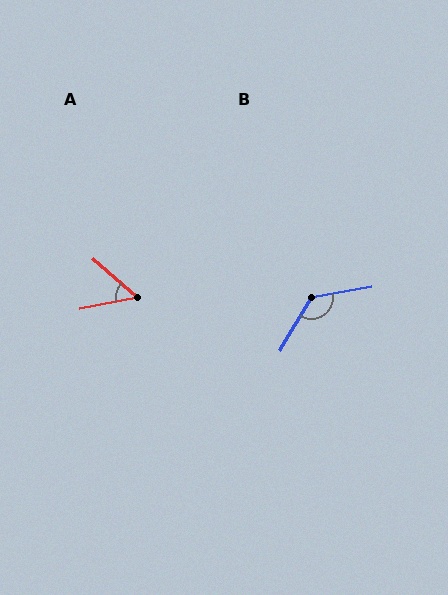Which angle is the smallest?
A, at approximately 52 degrees.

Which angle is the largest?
B, at approximately 131 degrees.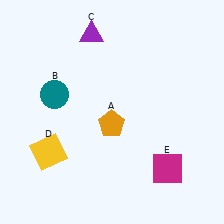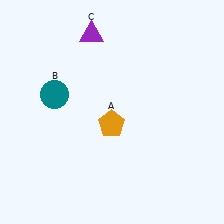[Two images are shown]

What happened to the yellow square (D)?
The yellow square (D) was removed in Image 2. It was in the bottom-left area of Image 1.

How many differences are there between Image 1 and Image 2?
There are 2 differences between the two images.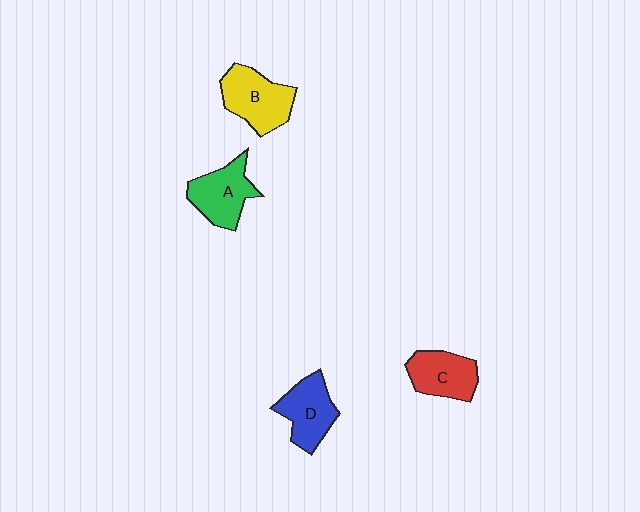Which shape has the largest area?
Shape B (yellow).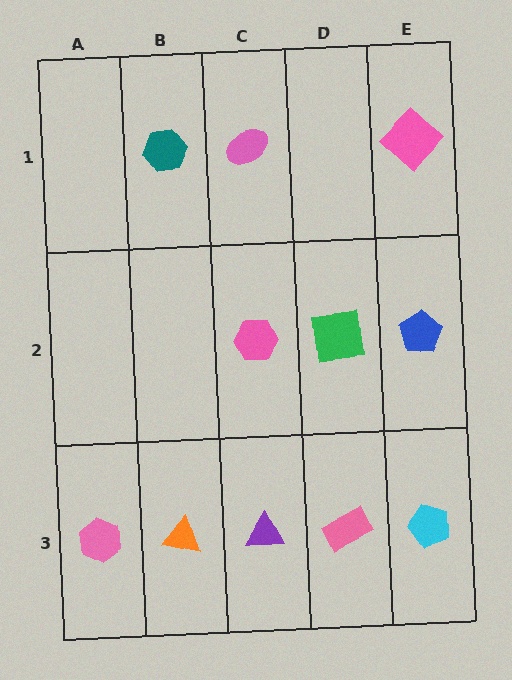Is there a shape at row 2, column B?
No, that cell is empty.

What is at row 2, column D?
A green square.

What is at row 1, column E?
A pink diamond.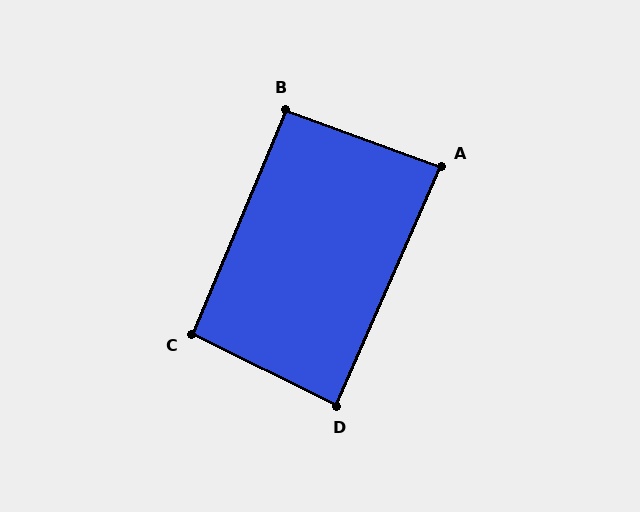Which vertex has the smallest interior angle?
A, at approximately 87 degrees.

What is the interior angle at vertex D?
Approximately 88 degrees (approximately right).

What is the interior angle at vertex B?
Approximately 92 degrees (approximately right).